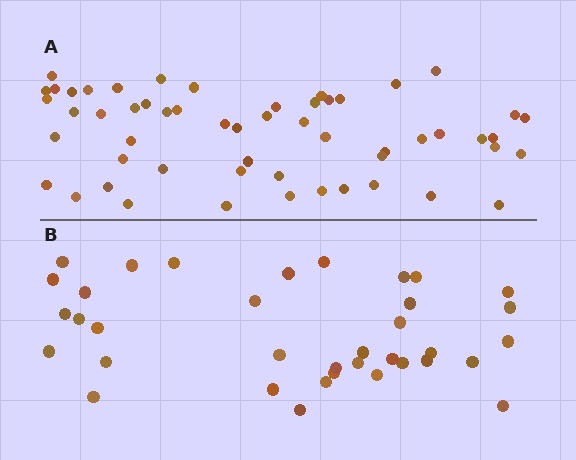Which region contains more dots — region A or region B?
Region A (the top region) has more dots.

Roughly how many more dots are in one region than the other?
Region A has approximately 20 more dots than region B.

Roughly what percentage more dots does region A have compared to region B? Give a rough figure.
About 55% more.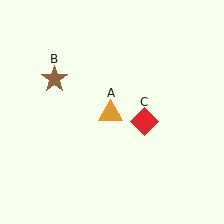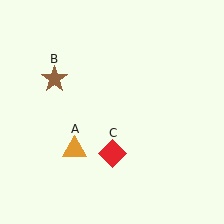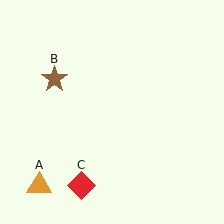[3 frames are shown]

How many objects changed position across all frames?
2 objects changed position: orange triangle (object A), red diamond (object C).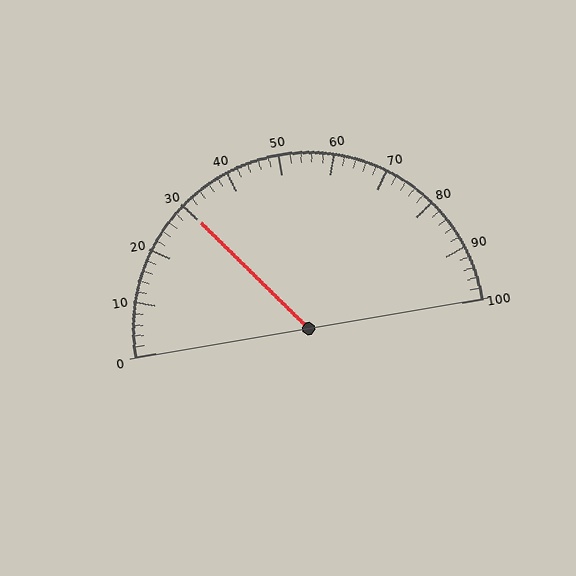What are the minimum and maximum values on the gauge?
The gauge ranges from 0 to 100.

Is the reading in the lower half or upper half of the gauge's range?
The reading is in the lower half of the range (0 to 100).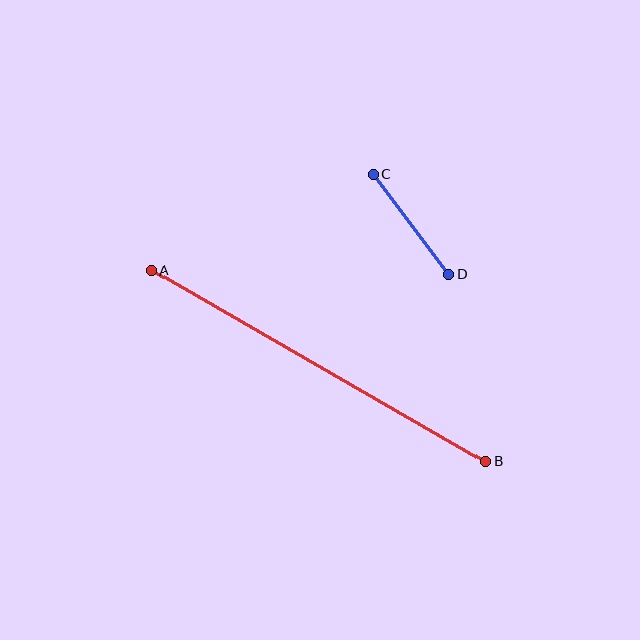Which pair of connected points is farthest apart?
Points A and B are farthest apart.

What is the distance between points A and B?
The distance is approximately 386 pixels.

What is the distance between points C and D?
The distance is approximately 125 pixels.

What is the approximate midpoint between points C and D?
The midpoint is at approximately (411, 224) pixels.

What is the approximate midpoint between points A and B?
The midpoint is at approximately (319, 366) pixels.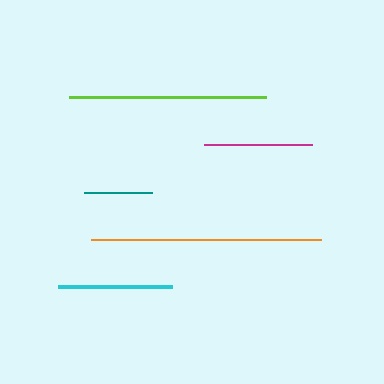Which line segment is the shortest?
The teal line is the shortest at approximately 68 pixels.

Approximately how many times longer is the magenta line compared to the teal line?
The magenta line is approximately 1.6 times the length of the teal line.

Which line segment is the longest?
The orange line is the longest at approximately 230 pixels.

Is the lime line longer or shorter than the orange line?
The orange line is longer than the lime line.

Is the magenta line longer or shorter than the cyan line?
The cyan line is longer than the magenta line.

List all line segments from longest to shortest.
From longest to shortest: orange, lime, cyan, magenta, teal.